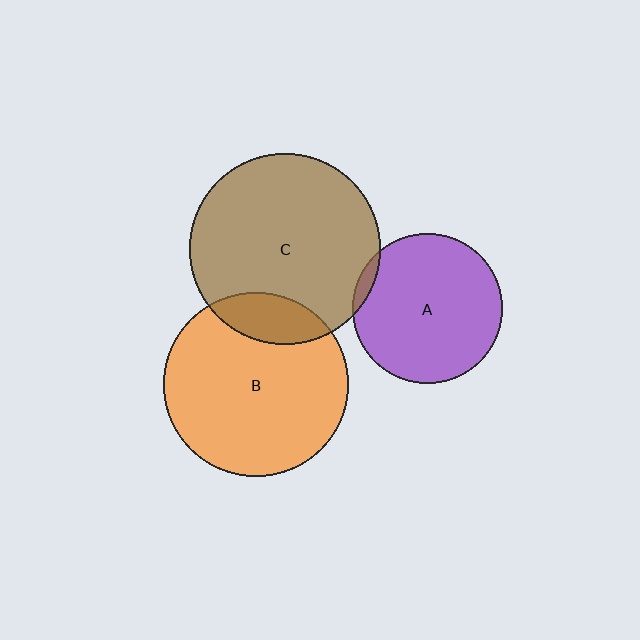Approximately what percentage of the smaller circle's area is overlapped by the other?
Approximately 15%.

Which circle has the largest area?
Circle C (brown).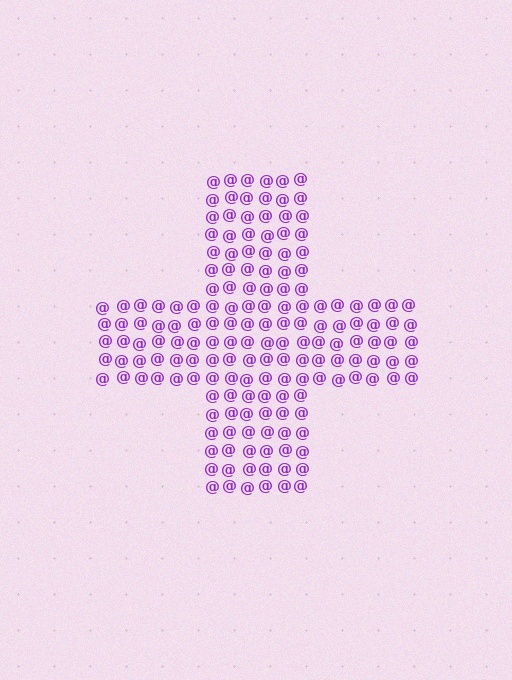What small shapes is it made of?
It is made of small at signs.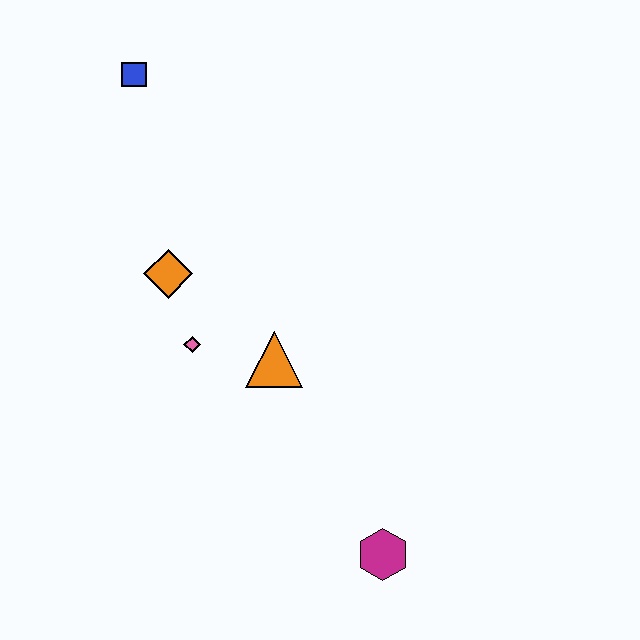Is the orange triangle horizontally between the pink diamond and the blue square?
No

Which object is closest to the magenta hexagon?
The orange triangle is closest to the magenta hexagon.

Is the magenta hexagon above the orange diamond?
No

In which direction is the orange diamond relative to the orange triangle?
The orange diamond is to the left of the orange triangle.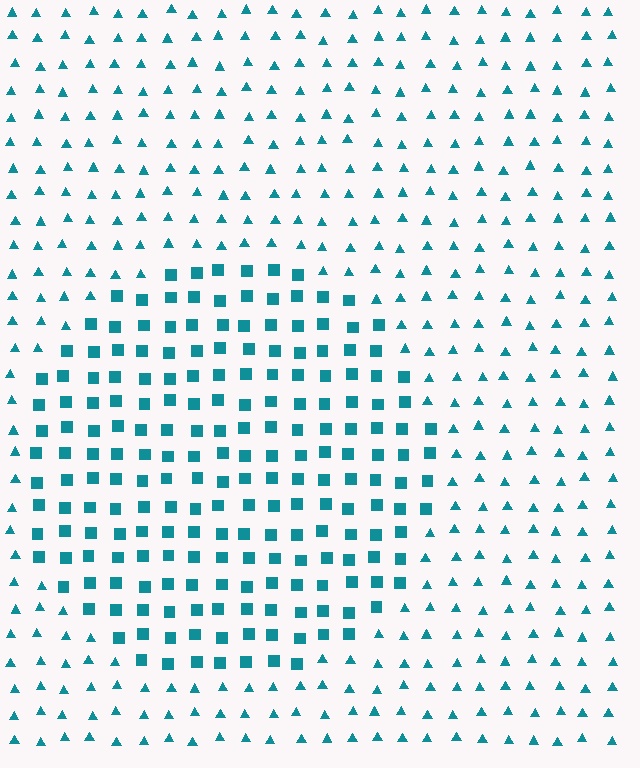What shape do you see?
I see a circle.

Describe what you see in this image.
The image is filled with small teal elements arranged in a uniform grid. A circle-shaped region contains squares, while the surrounding area contains triangles. The boundary is defined purely by the change in element shape.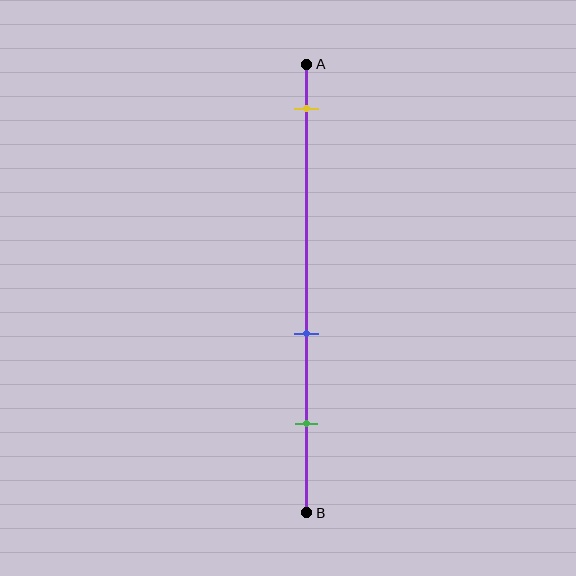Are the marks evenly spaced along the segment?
No, the marks are not evenly spaced.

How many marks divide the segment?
There are 3 marks dividing the segment.